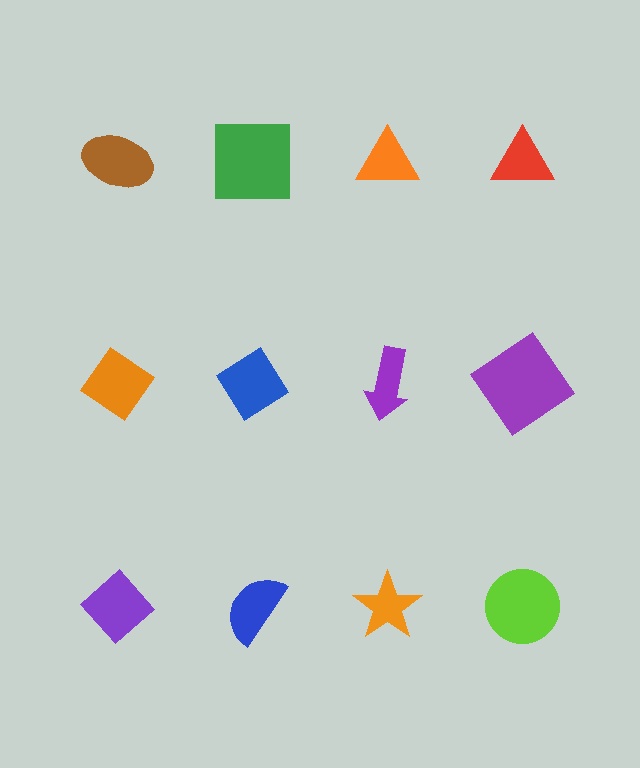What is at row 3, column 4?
A lime circle.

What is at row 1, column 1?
A brown ellipse.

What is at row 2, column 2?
A blue diamond.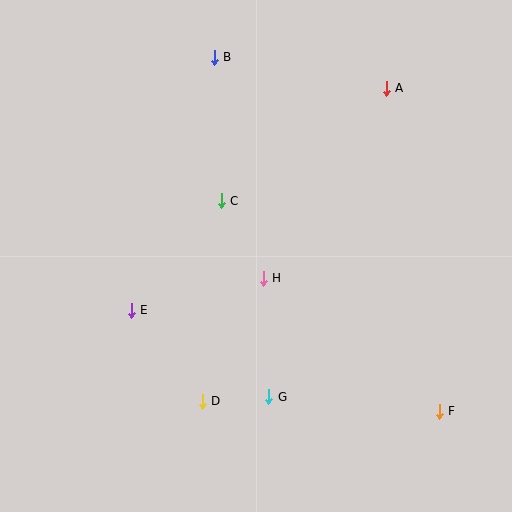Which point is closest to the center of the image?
Point H at (263, 278) is closest to the center.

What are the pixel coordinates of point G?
Point G is at (269, 397).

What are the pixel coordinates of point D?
Point D is at (202, 401).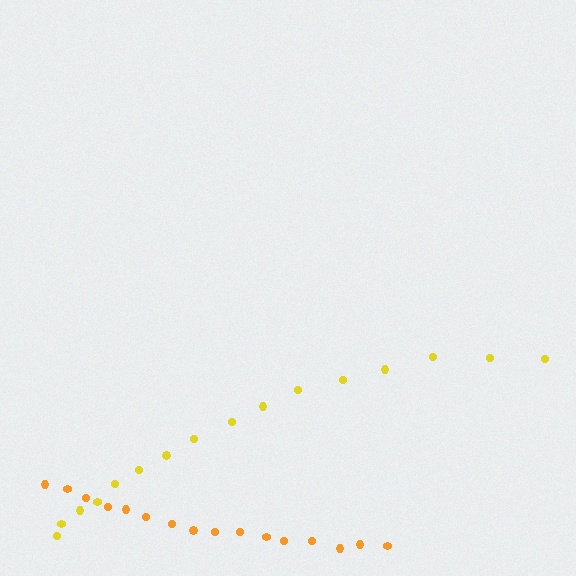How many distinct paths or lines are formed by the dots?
There are 2 distinct paths.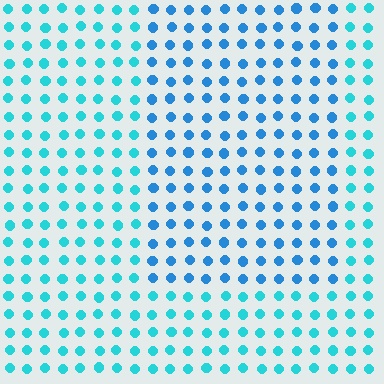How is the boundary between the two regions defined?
The boundary is defined purely by a slight shift in hue (about 25 degrees). Spacing, size, and orientation are identical on both sides.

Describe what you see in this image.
The image is filled with small cyan elements in a uniform arrangement. A rectangle-shaped region is visible where the elements are tinted to a slightly different hue, forming a subtle color boundary.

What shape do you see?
I see a rectangle.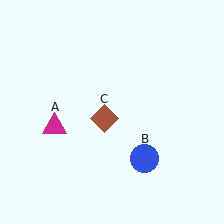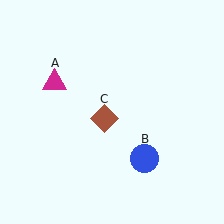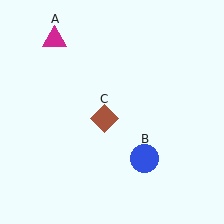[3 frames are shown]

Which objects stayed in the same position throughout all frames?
Blue circle (object B) and brown diamond (object C) remained stationary.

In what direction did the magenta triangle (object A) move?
The magenta triangle (object A) moved up.